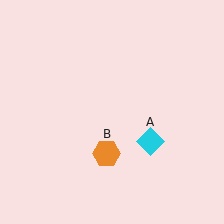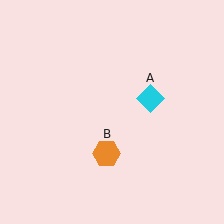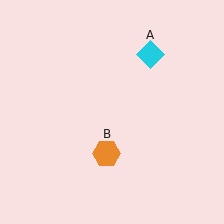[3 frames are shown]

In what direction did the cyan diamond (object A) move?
The cyan diamond (object A) moved up.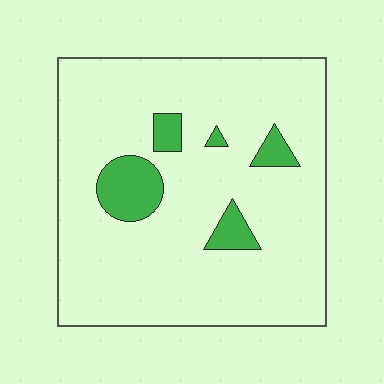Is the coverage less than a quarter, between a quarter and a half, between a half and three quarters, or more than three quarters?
Less than a quarter.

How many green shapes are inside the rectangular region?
5.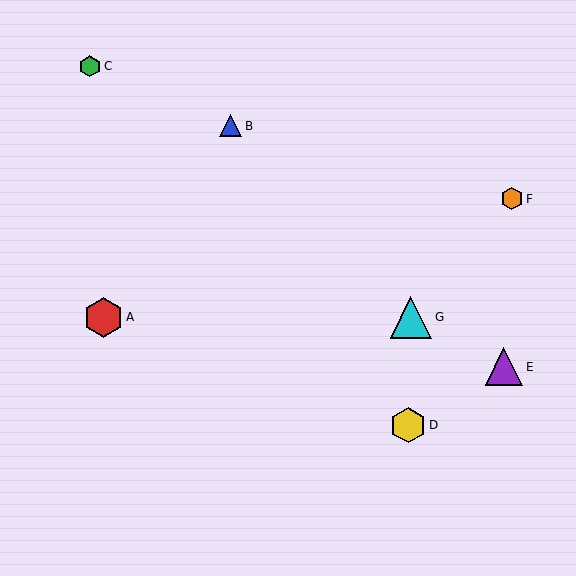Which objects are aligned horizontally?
Objects A, G are aligned horizontally.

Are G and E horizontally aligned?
No, G is at y≈317 and E is at y≈367.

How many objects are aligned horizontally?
2 objects (A, G) are aligned horizontally.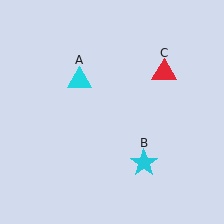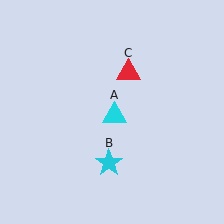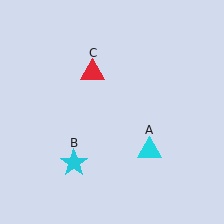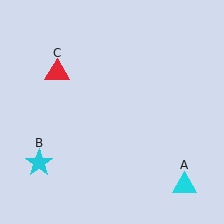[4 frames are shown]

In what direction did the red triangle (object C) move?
The red triangle (object C) moved left.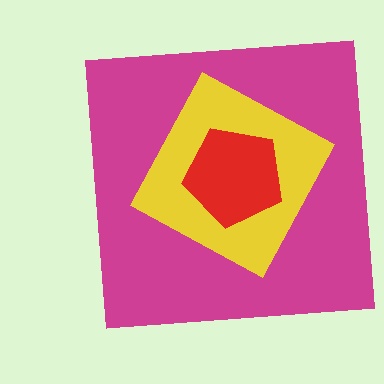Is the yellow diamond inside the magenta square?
Yes.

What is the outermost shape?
The magenta square.